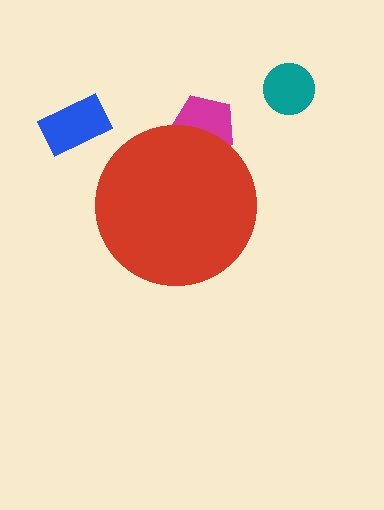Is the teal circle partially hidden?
No, the teal circle is fully visible.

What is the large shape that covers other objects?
A red circle.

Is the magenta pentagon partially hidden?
Yes, the magenta pentagon is partially hidden behind the red circle.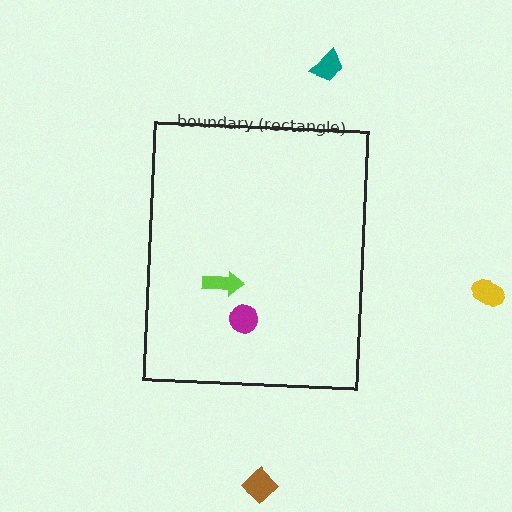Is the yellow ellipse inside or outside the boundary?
Outside.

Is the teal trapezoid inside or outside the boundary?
Outside.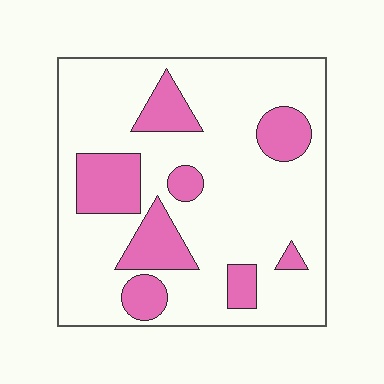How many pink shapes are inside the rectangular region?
8.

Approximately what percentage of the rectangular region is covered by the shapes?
Approximately 25%.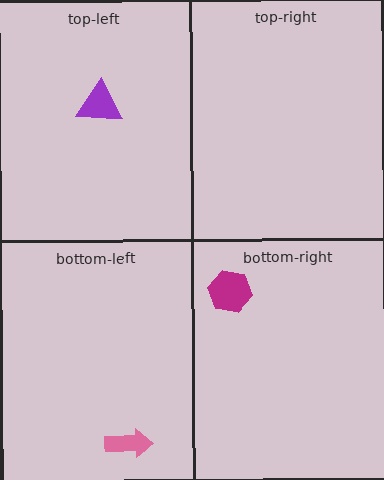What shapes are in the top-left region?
The purple triangle.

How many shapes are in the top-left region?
1.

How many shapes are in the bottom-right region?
1.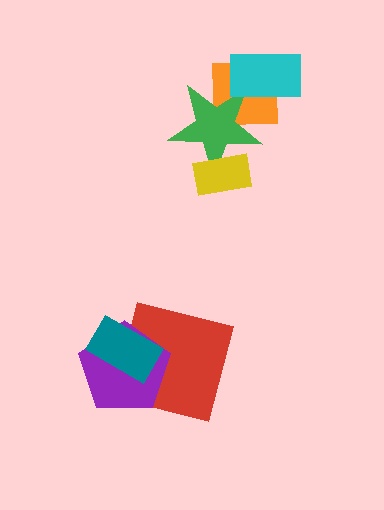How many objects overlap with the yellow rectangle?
1 object overlaps with the yellow rectangle.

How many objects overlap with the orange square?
2 objects overlap with the orange square.